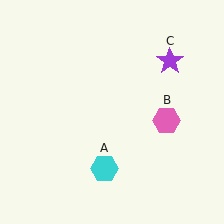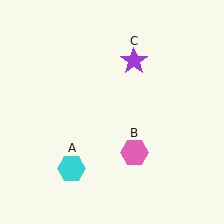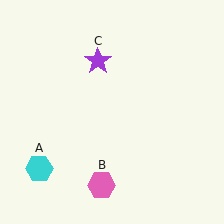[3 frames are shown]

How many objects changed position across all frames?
3 objects changed position: cyan hexagon (object A), pink hexagon (object B), purple star (object C).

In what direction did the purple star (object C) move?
The purple star (object C) moved left.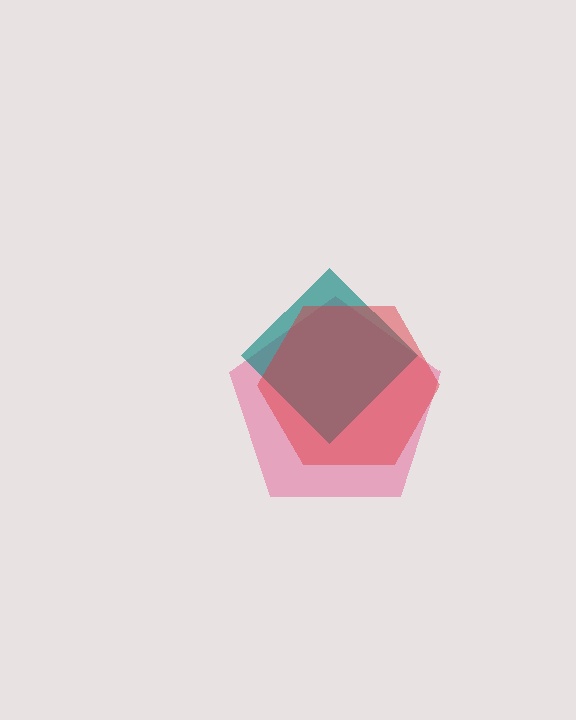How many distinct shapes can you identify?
There are 3 distinct shapes: a pink pentagon, a teal diamond, a red hexagon.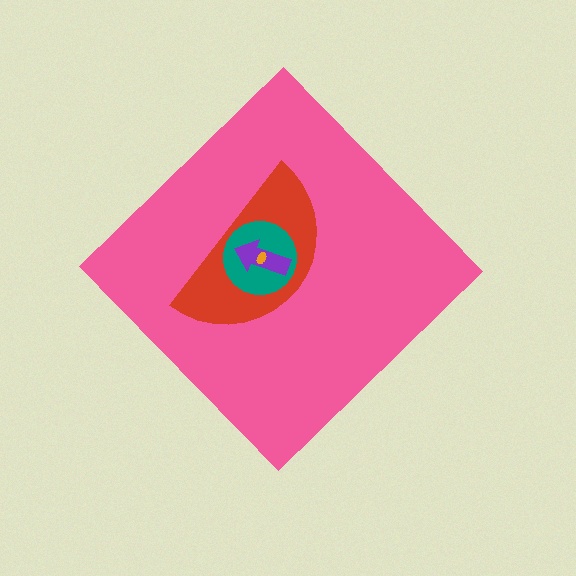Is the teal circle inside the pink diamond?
Yes.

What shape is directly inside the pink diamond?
The red semicircle.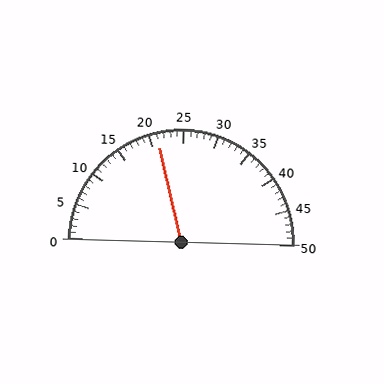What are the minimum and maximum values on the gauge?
The gauge ranges from 0 to 50.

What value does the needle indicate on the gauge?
The needle indicates approximately 21.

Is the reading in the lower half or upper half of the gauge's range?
The reading is in the lower half of the range (0 to 50).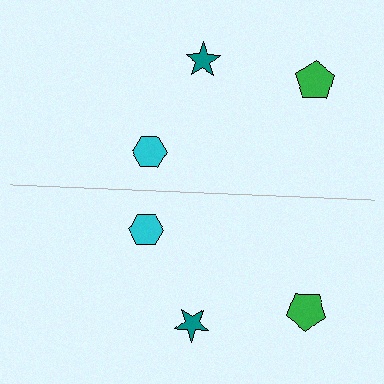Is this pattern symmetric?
Yes, this pattern has bilateral (reflection) symmetry.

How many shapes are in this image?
There are 6 shapes in this image.